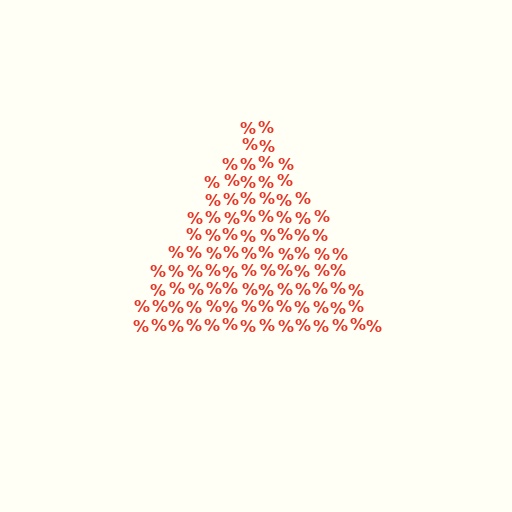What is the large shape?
The large shape is a triangle.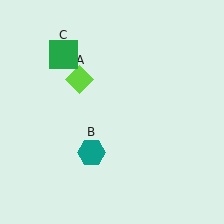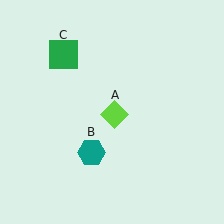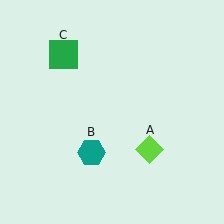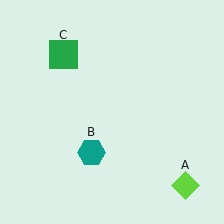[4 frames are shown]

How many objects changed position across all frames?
1 object changed position: lime diamond (object A).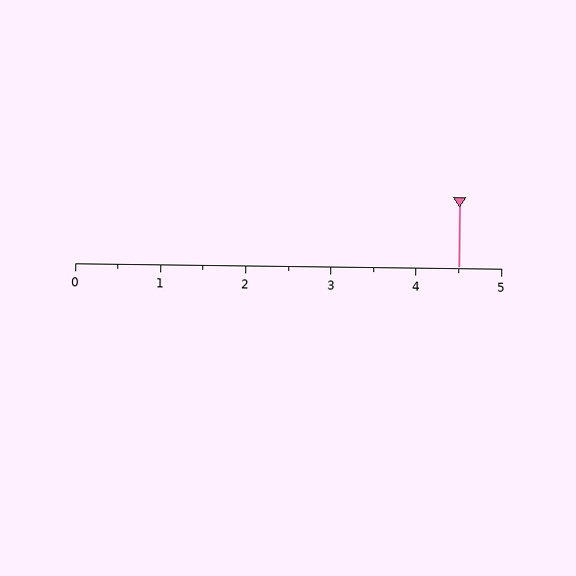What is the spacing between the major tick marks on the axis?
The major ticks are spaced 1 apart.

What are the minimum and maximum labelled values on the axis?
The axis runs from 0 to 5.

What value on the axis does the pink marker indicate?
The marker indicates approximately 4.5.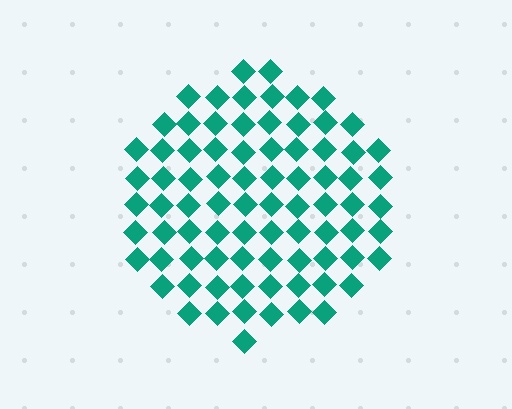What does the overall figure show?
The overall figure shows a circle.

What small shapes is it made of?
It is made of small diamonds.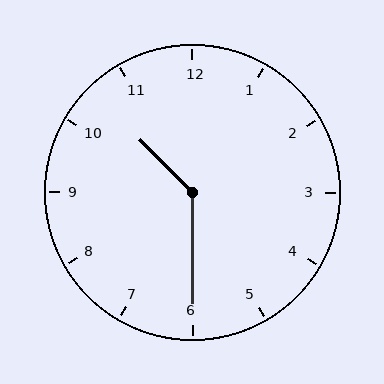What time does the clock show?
10:30.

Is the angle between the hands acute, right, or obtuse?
It is obtuse.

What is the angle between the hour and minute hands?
Approximately 135 degrees.